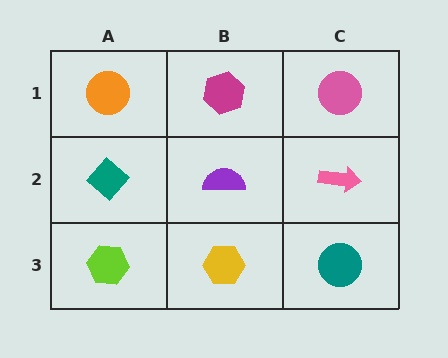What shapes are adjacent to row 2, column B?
A magenta hexagon (row 1, column B), a yellow hexagon (row 3, column B), a teal diamond (row 2, column A), a pink arrow (row 2, column C).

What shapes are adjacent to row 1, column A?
A teal diamond (row 2, column A), a magenta hexagon (row 1, column B).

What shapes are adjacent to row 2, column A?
An orange circle (row 1, column A), a lime hexagon (row 3, column A), a purple semicircle (row 2, column B).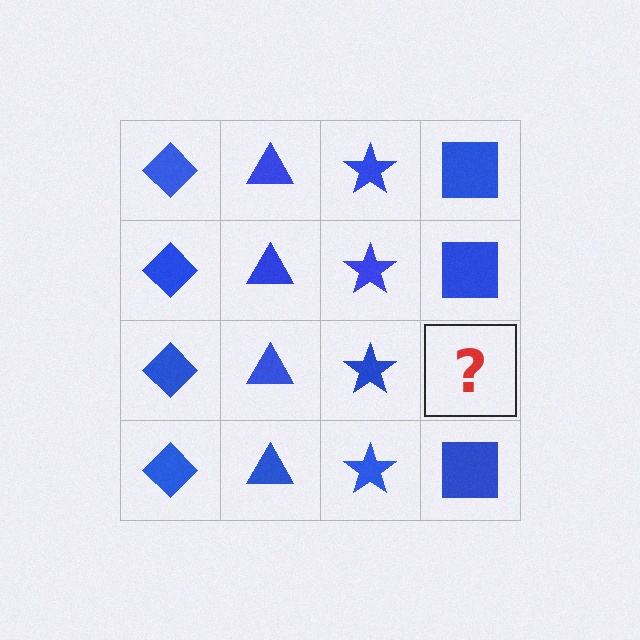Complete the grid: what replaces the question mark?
The question mark should be replaced with a blue square.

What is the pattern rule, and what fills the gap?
The rule is that each column has a consistent shape. The gap should be filled with a blue square.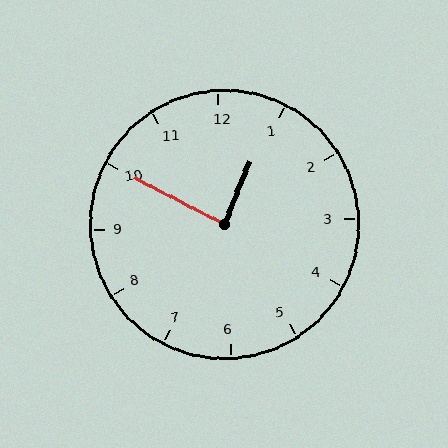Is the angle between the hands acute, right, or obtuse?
It is right.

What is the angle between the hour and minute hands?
Approximately 85 degrees.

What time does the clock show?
12:50.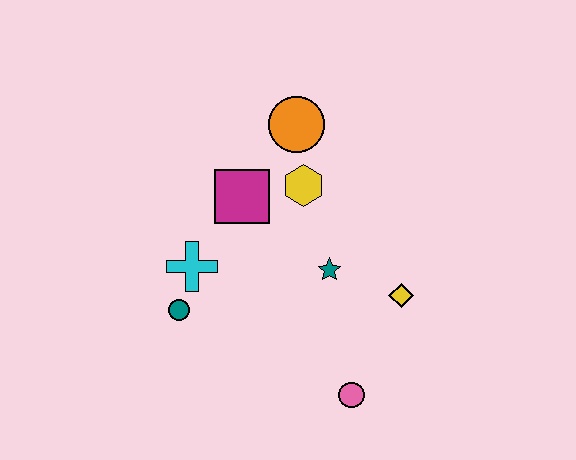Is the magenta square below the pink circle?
No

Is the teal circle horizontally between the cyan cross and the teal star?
No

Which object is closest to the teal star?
The yellow diamond is closest to the teal star.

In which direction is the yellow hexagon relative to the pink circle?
The yellow hexagon is above the pink circle.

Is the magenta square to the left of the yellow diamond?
Yes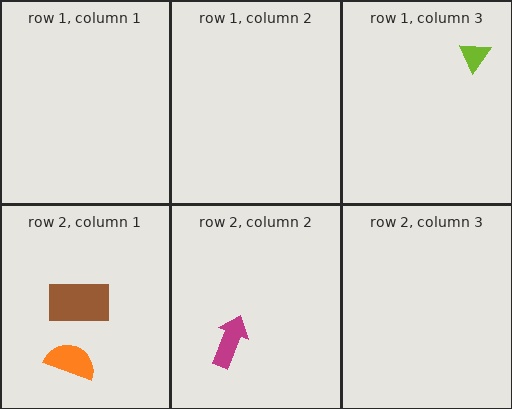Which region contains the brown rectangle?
The row 2, column 1 region.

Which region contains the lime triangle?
The row 1, column 3 region.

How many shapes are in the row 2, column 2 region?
1.